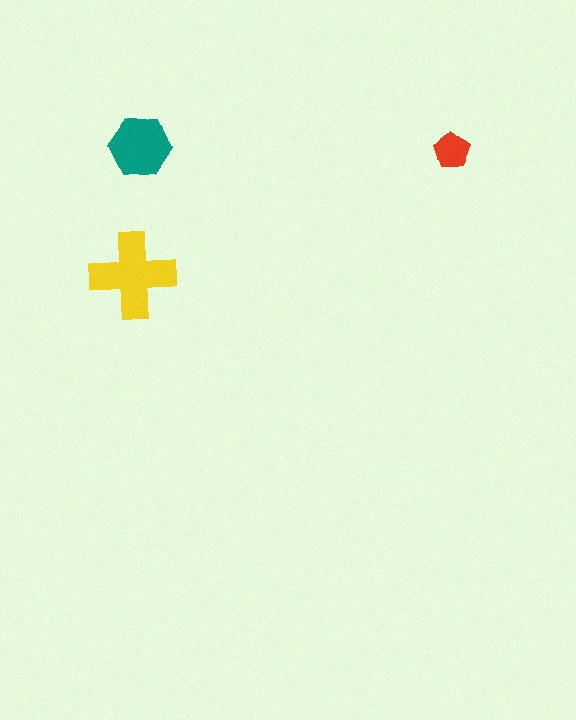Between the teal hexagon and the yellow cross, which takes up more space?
The yellow cross.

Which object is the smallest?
The red pentagon.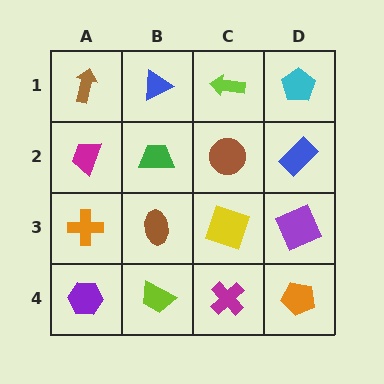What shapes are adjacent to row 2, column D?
A cyan pentagon (row 1, column D), a purple square (row 3, column D), a brown circle (row 2, column C).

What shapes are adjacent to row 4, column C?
A yellow square (row 3, column C), a lime trapezoid (row 4, column B), an orange pentagon (row 4, column D).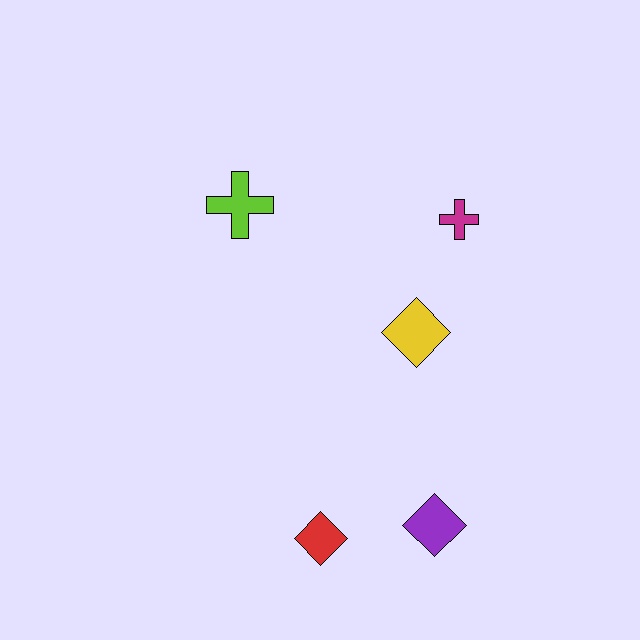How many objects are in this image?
There are 5 objects.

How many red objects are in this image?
There is 1 red object.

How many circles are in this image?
There are no circles.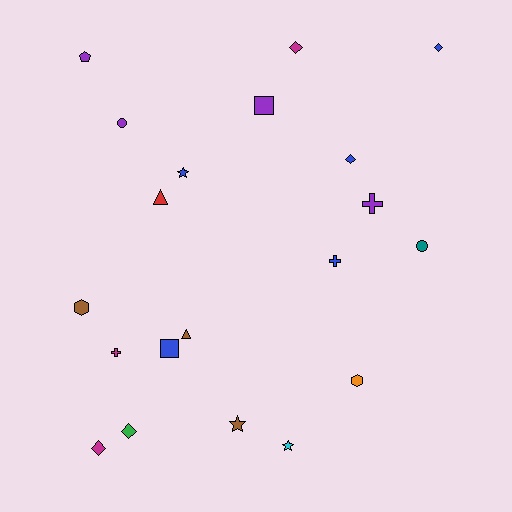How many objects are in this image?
There are 20 objects.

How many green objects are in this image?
There is 1 green object.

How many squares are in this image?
There are 2 squares.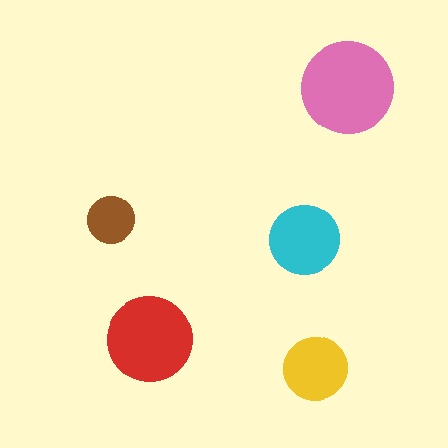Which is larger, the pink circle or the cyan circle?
The pink one.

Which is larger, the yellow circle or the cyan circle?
The cyan one.